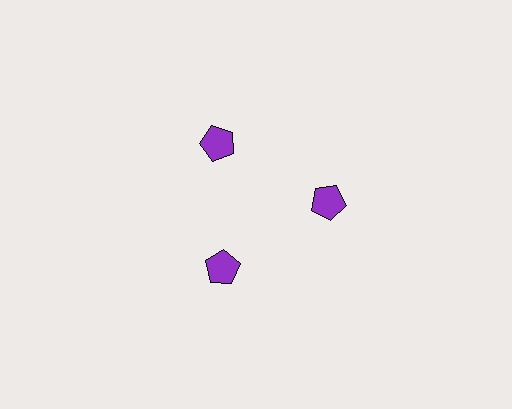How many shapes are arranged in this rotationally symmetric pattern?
There are 3 shapes, arranged in 3 groups of 1.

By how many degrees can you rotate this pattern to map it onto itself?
The pattern maps onto itself every 120 degrees of rotation.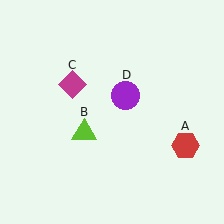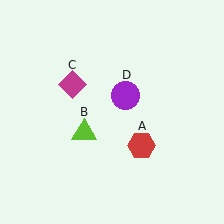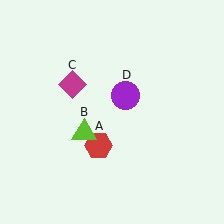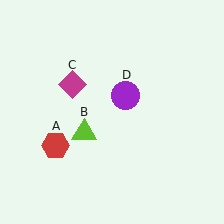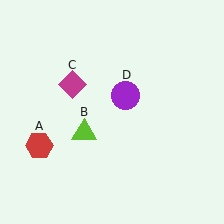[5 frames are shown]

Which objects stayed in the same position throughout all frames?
Lime triangle (object B) and magenta diamond (object C) and purple circle (object D) remained stationary.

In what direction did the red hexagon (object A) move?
The red hexagon (object A) moved left.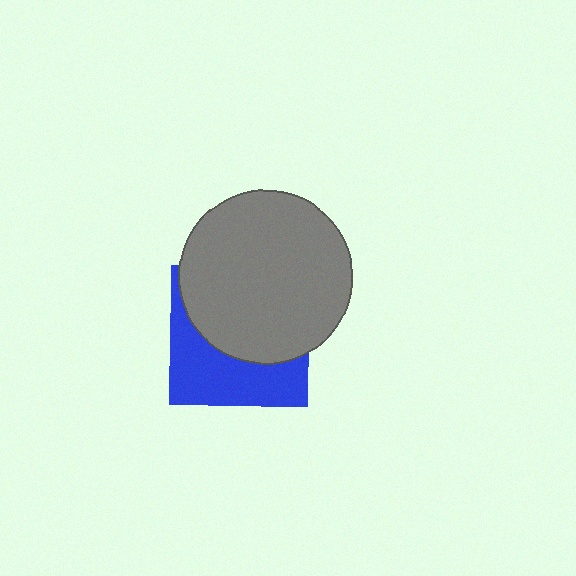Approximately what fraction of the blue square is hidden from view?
Roughly 57% of the blue square is hidden behind the gray circle.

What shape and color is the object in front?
The object in front is a gray circle.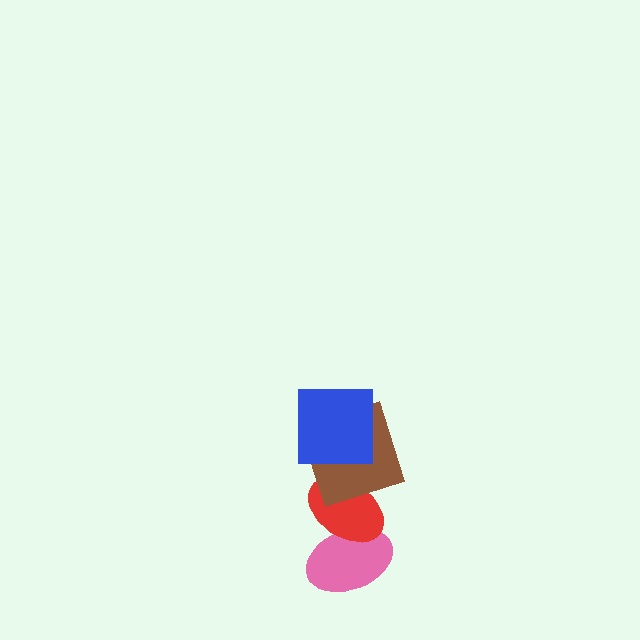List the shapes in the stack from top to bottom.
From top to bottom: the blue square, the brown square, the red ellipse, the pink ellipse.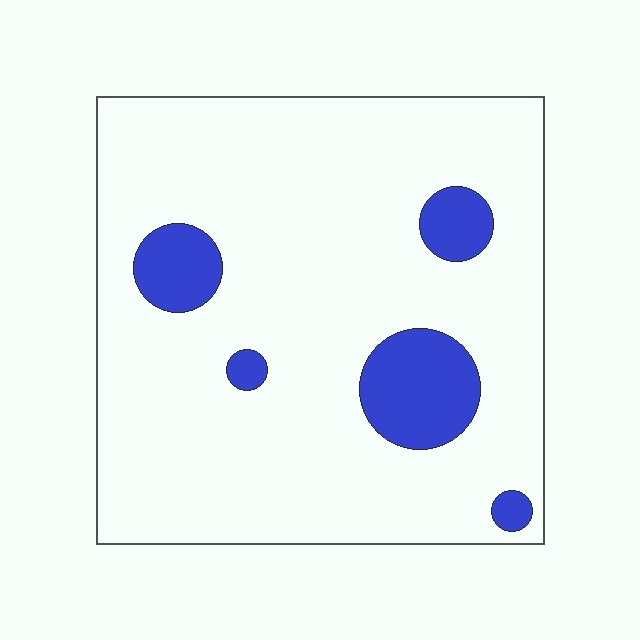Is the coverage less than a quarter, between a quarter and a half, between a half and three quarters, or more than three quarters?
Less than a quarter.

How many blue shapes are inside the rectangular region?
5.